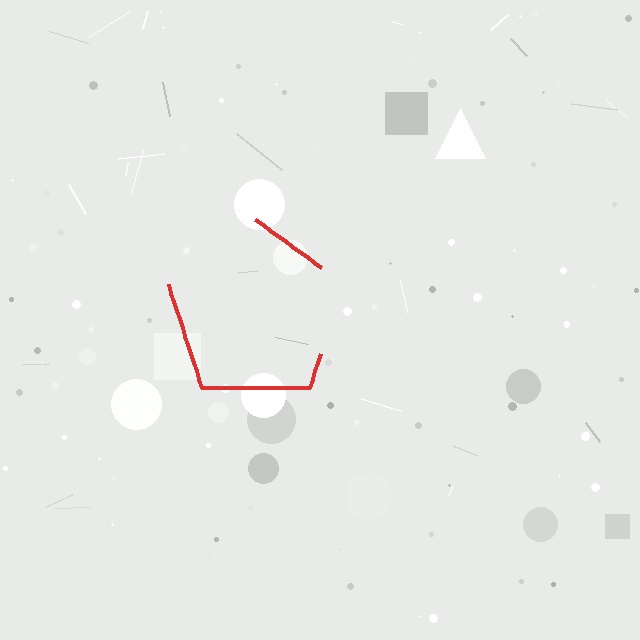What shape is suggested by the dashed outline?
The dashed outline suggests a pentagon.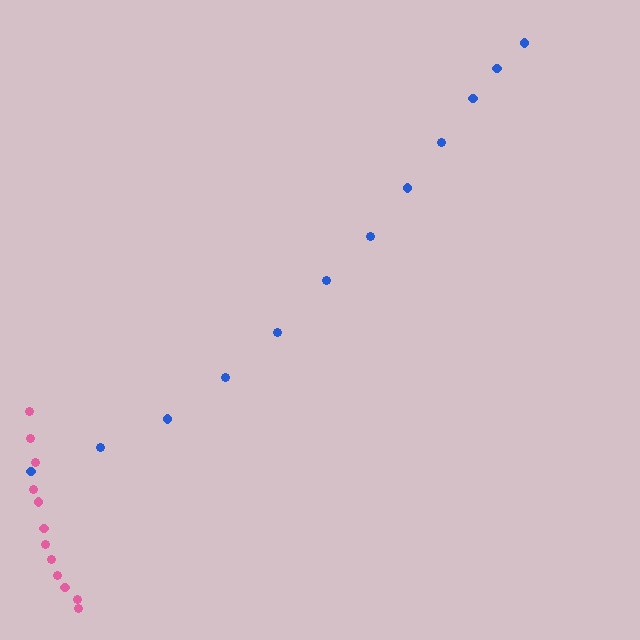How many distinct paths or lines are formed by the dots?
There are 2 distinct paths.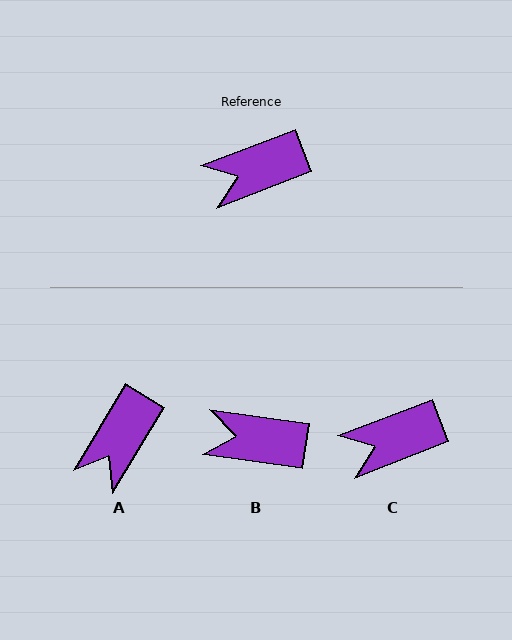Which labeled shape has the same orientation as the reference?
C.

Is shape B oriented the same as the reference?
No, it is off by about 29 degrees.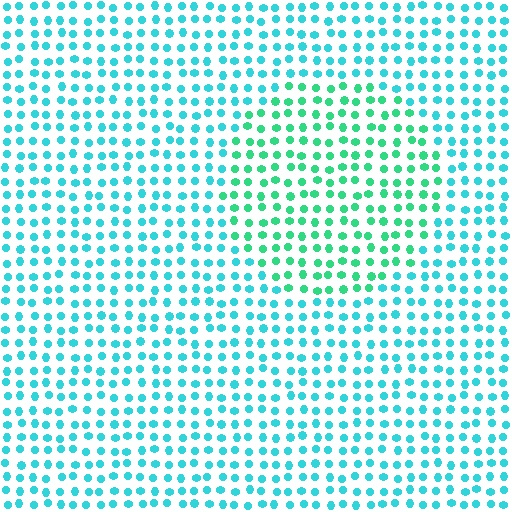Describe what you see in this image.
The image is filled with small cyan elements in a uniform arrangement. A circle-shaped region is visible where the elements are tinted to a slightly different hue, forming a subtle color boundary.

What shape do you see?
I see a circle.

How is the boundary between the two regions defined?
The boundary is defined purely by a slight shift in hue (about 33 degrees). Spacing, size, and orientation are identical on both sides.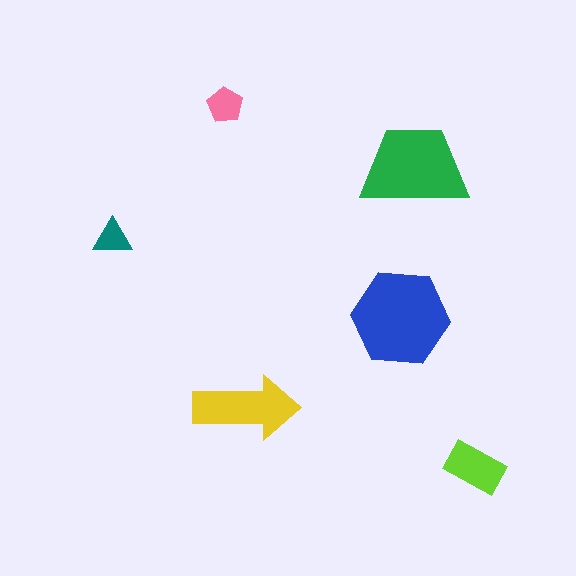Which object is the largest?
The blue hexagon.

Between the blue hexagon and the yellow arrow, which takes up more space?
The blue hexagon.